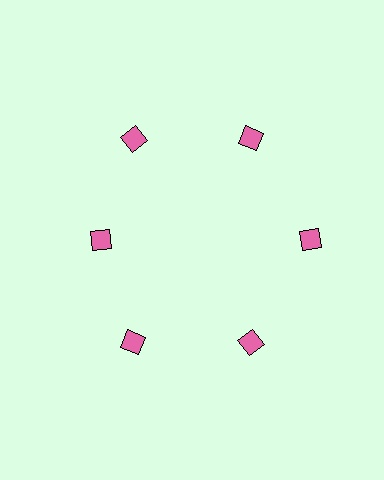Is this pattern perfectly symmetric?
No. The 6 pink diamonds are arranged in a ring, but one element near the 9 o'clock position is pulled inward toward the center, breaking the 6-fold rotational symmetry.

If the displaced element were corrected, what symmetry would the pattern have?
It would have 6-fold rotational symmetry — the pattern would map onto itself every 60 degrees.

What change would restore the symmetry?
The symmetry would be restored by moving it outward, back onto the ring so that all 6 diamonds sit at equal angles and equal distance from the center.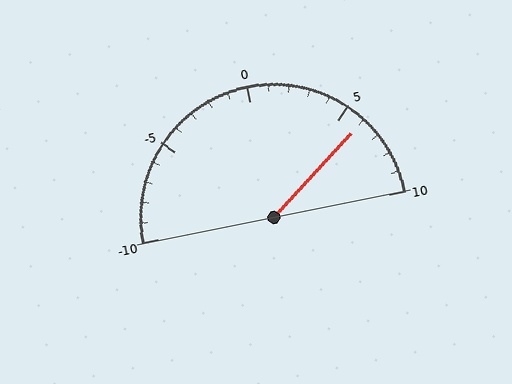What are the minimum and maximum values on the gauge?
The gauge ranges from -10 to 10.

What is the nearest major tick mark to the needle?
The nearest major tick mark is 5.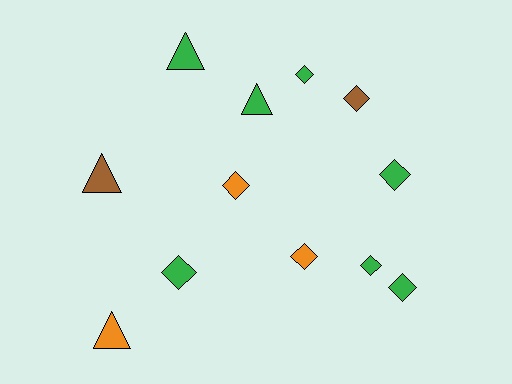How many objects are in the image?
There are 12 objects.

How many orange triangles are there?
There is 1 orange triangle.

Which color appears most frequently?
Green, with 7 objects.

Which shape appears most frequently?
Diamond, with 8 objects.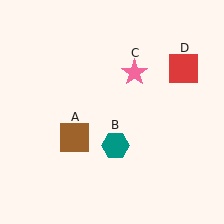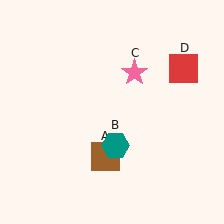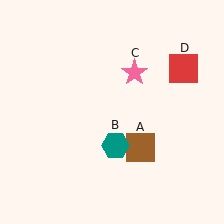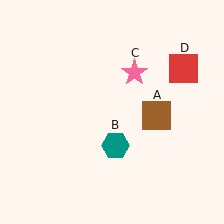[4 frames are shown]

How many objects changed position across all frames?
1 object changed position: brown square (object A).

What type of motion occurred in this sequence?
The brown square (object A) rotated counterclockwise around the center of the scene.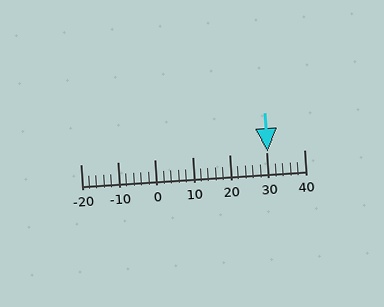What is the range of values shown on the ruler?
The ruler shows values from -20 to 40.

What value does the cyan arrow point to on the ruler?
The cyan arrow points to approximately 30.